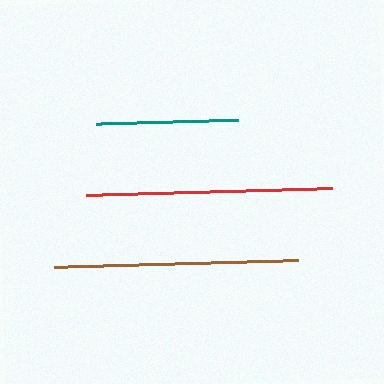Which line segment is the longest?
The red line is the longest at approximately 246 pixels.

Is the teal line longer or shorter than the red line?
The red line is longer than the teal line.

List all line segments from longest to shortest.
From longest to shortest: red, brown, teal.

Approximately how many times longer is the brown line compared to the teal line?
The brown line is approximately 1.7 times the length of the teal line.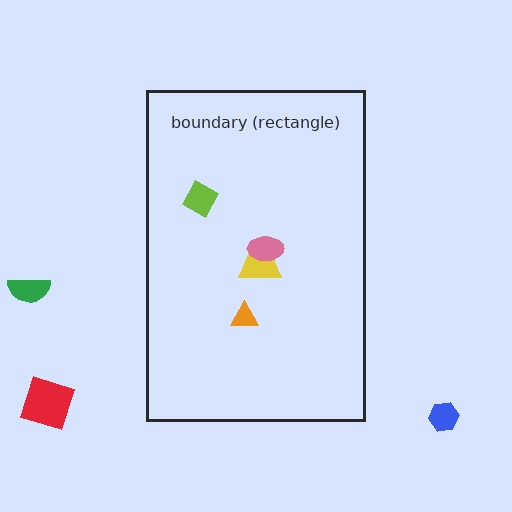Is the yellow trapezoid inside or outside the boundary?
Inside.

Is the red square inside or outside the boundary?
Outside.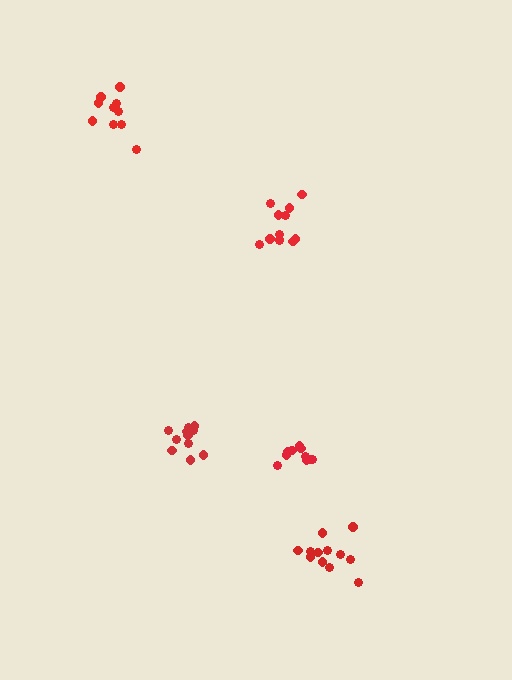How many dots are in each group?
Group 1: 12 dots, Group 2: 12 dots, Group 3: 10 dots, Group 4: 10 dots, Group 5: 12 dots (56 total).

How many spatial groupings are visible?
There are 5 spatial groupings.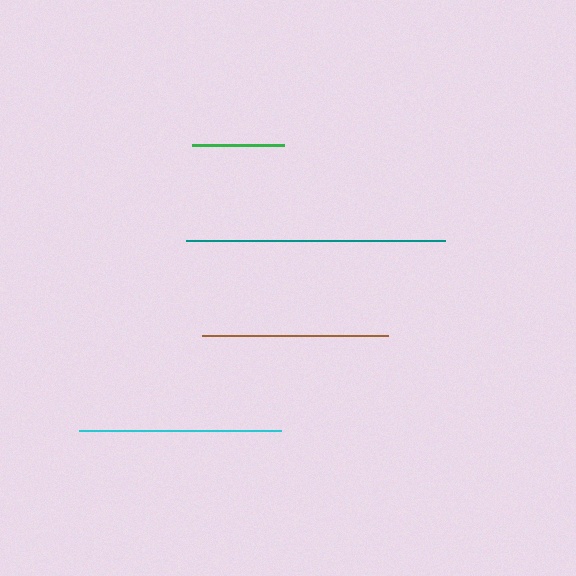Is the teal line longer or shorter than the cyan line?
The teal line is longer than the cyan line.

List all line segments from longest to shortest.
From longest to shortest: teal, cyan, brown, green.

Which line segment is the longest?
The teal line is the longest at approximately 259 pixels.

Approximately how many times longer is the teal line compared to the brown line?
The teal line is approximately 1.4 times the length of the brown line.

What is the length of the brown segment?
The brown segment is approximately 186 pixels long.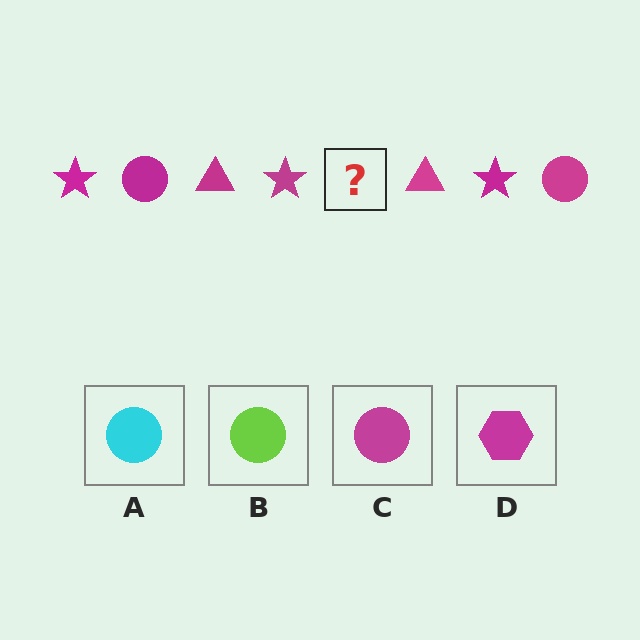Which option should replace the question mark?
Option C.